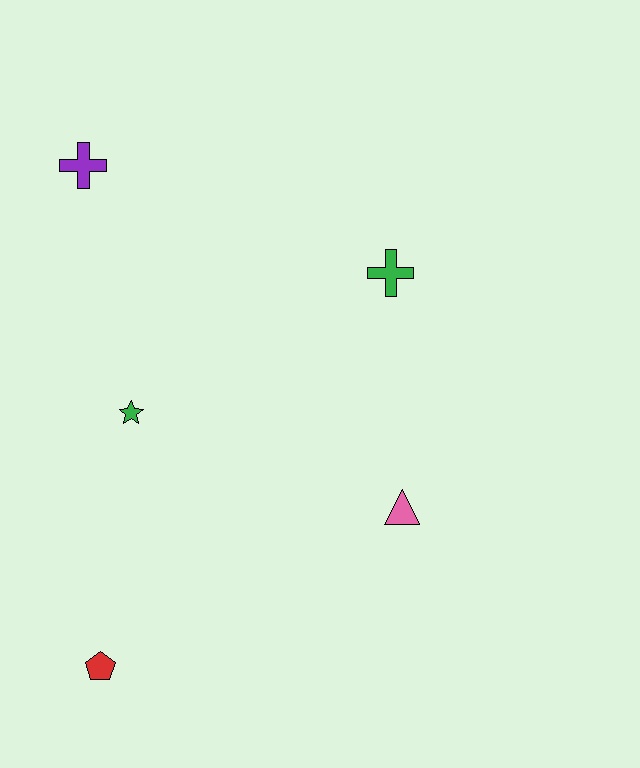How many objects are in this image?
There are 5 objects.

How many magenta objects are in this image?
There are no magenta objects.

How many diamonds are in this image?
There are no diamonds.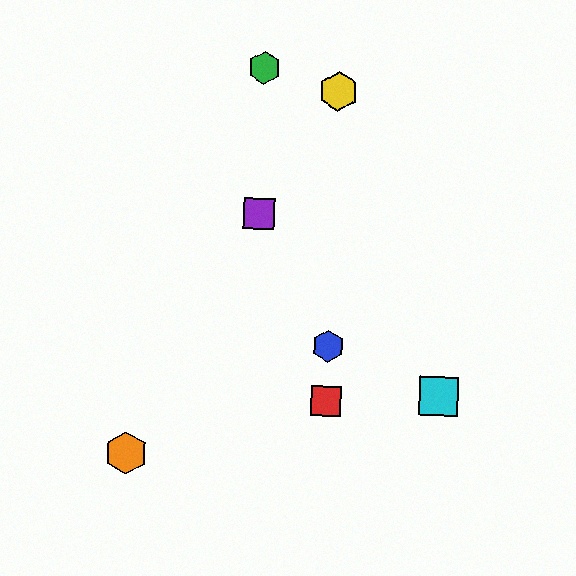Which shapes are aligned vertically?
The red square, the blue hexagon, the yellow hexagon are aligned vertically.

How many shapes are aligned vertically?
3 shapes (the red square, the blue hexagon, the yellow hexagon) are aligned vertically.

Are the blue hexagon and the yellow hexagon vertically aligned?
Yes, both are at x≈328.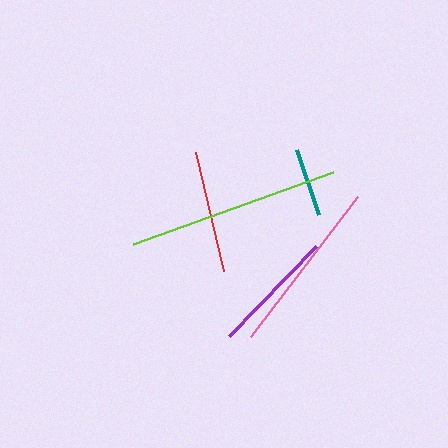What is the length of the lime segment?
The lime segment is approximately 212 pixels long.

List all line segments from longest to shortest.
From longest to shortest: lime, pink, purple, red, teal.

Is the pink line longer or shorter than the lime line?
The lime line is longer than the pink line.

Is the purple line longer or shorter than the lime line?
The lime line is longer than the purple line.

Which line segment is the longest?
The lime line is the longest at approximately 212 pixels.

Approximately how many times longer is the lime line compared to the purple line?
The lime line is approximately 1.7 times the length of the purple line.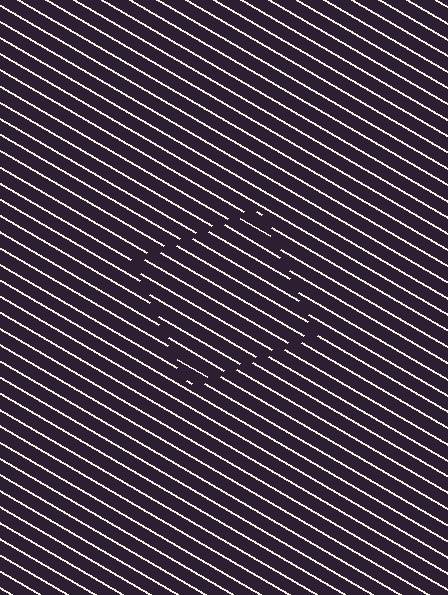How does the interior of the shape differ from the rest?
The interior of the shape contains the same grating, shifted by half a period — the contour is defined by the phase discontinuity where line-ends from the inner and outer gratings abut.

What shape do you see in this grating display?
An illusory square. The interior of the shape contains the same grating, shifted by half a period — the contour is defined by the phase discontinuity where line-ends from the inner and outer gratings abut.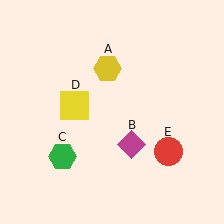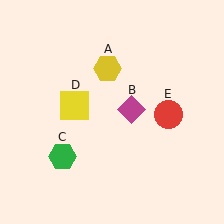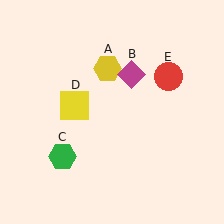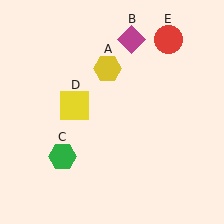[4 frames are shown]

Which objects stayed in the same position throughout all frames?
Yellow hexagon (object A) and green hexagon (object C) and yellow square (object D) remained stationary.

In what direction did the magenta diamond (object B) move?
The magenta diamond (object B) moved up.